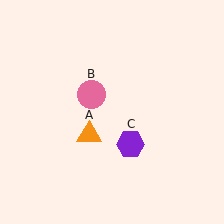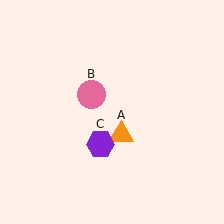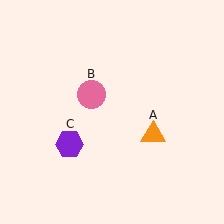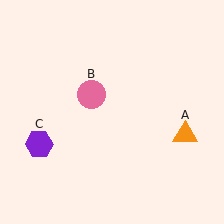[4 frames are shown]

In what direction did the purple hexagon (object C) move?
The purple hexagon (object C) moved left.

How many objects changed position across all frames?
2 objects changed position: orange triangle (object A), purple hexagon (object C).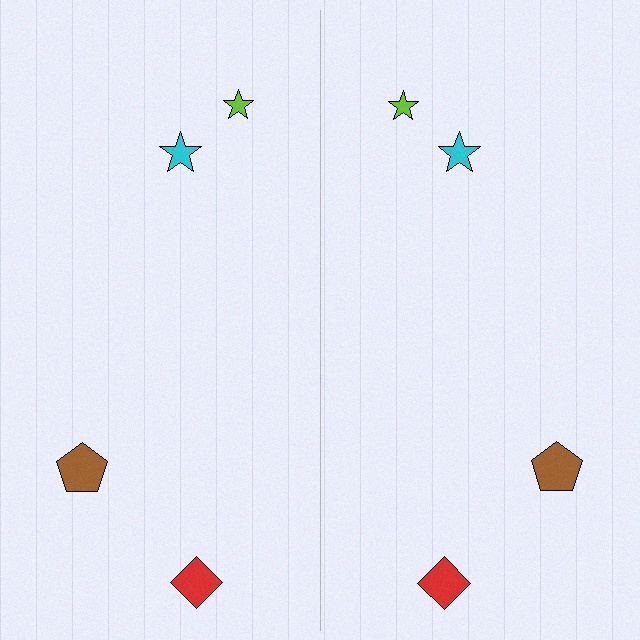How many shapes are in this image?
There are 8 shapes in this image.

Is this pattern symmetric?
Yes, this pattern has bilateral (reflection) symmetry.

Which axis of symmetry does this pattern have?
The pattern has a vertical axis of symmetry running through the center of the image.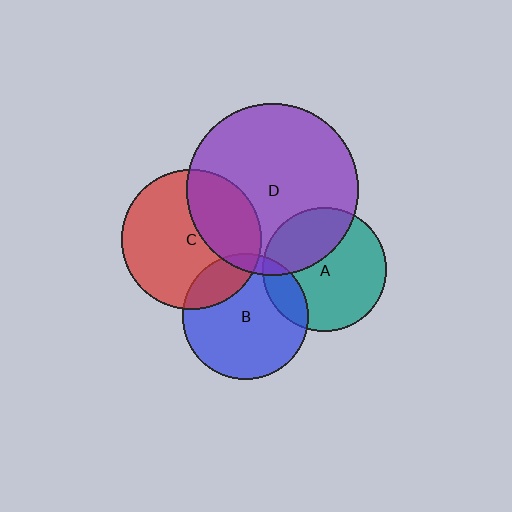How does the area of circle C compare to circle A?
Approximately 1.3 times.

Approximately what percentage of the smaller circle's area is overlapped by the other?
Approximately 35%.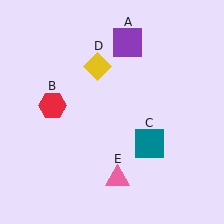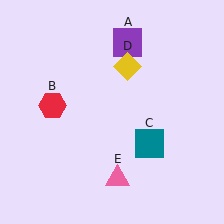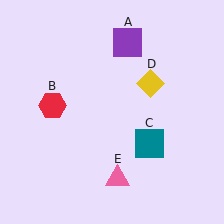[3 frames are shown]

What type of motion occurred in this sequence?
The yellow diamond (object D) rotated clockwise around the center of the scene.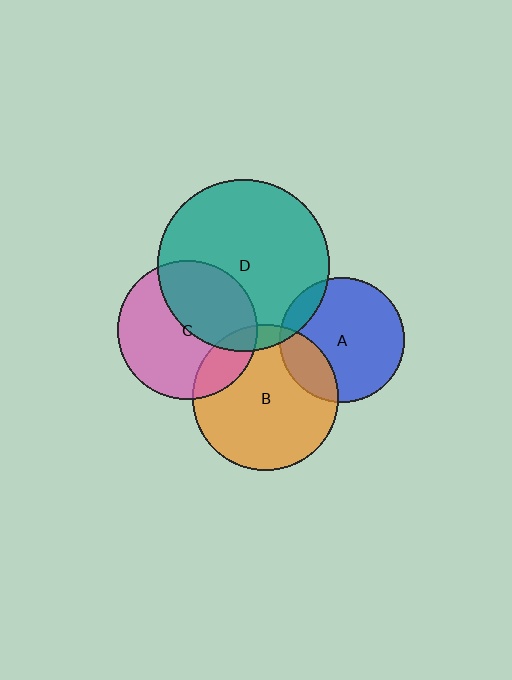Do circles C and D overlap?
Yes.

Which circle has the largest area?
Circle D (teal).